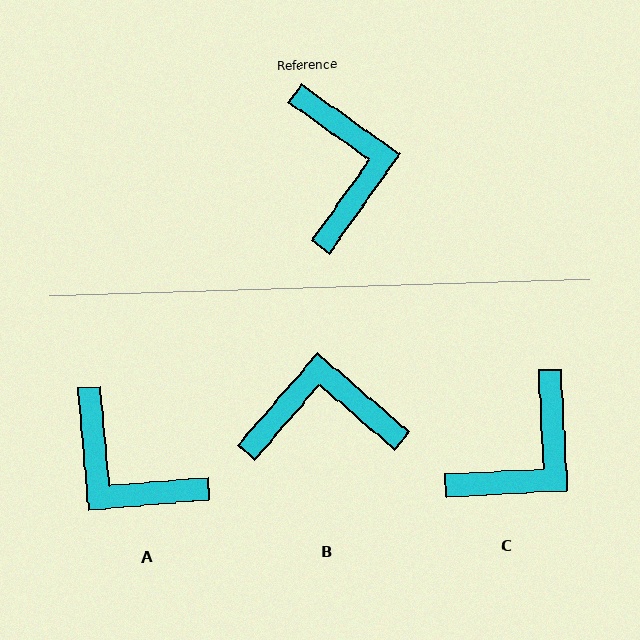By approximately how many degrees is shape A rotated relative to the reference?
Approximately 140 degrees clockwise.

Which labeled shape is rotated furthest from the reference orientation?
A, about 140 degrees away.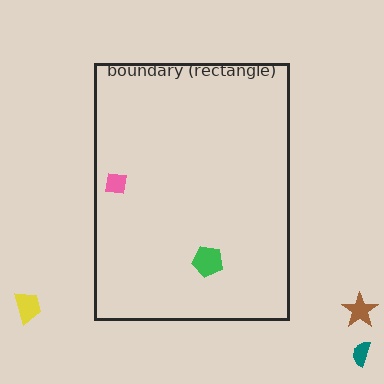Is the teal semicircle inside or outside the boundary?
Outside.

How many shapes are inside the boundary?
2 inside, 3 outside.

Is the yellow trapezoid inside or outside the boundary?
Outside.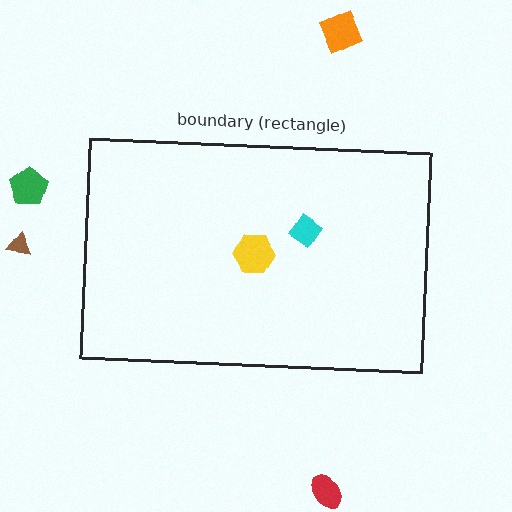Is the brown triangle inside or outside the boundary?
Outside.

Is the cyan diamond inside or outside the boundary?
Inside.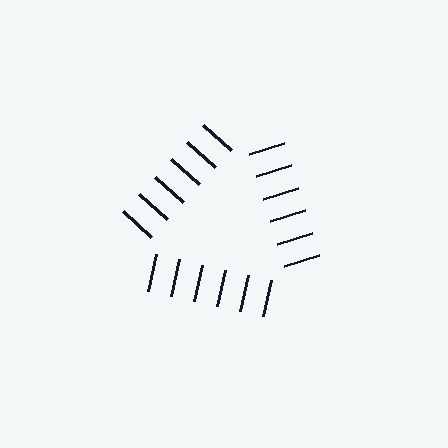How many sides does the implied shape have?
3 sides — the line-ends trace a triangle.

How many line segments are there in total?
18 — 6 along each of the 3 edges.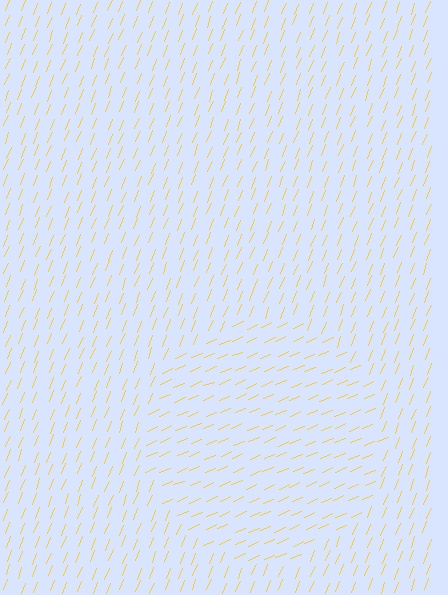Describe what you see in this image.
The image is filled with small yellow line segments. A circle region in the image has lines oriented differently from the surrounding lines, creating a visible texture boundary.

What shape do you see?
I see a circle.